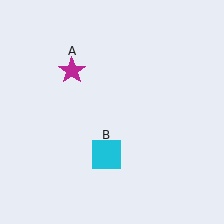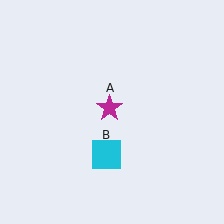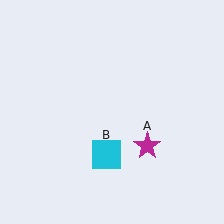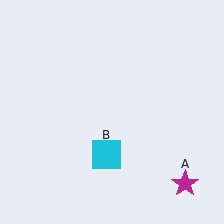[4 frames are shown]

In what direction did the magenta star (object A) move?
The magenta star (object A) moved down and to the right.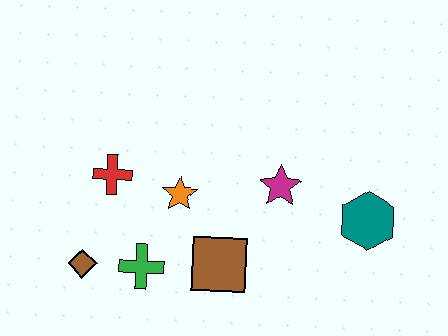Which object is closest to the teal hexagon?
The magenta star is closest to the teal hexagon.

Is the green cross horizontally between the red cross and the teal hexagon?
Yes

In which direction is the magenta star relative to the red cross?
The magenta star is to the right of the red cross.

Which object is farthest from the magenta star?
The brown diamond is farthest from the magenta star.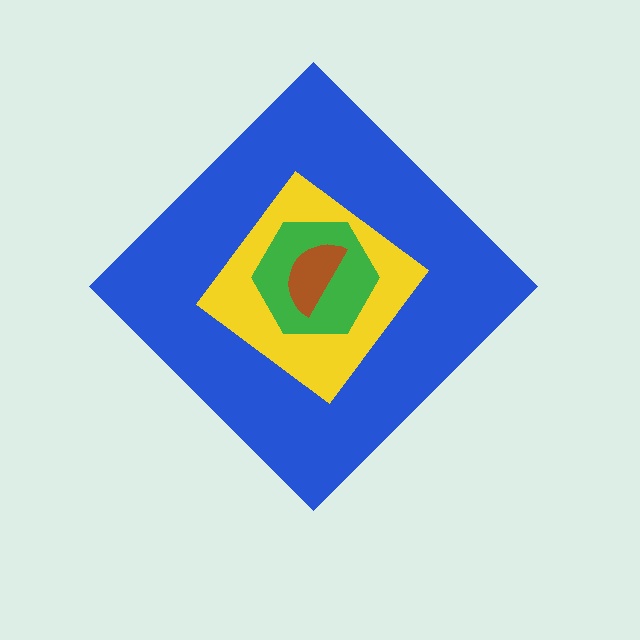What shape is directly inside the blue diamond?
The yellow diamond.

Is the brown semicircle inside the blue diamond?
Yes.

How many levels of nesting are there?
4.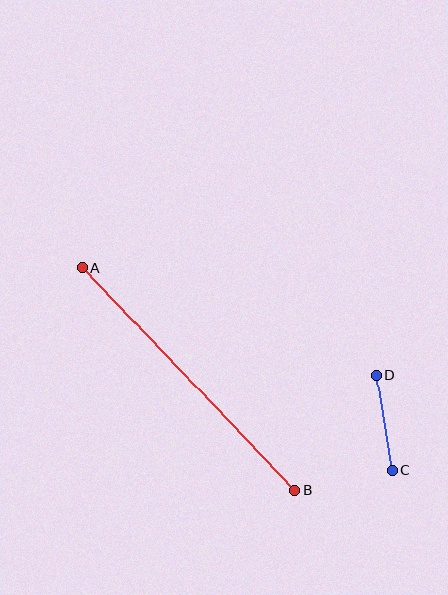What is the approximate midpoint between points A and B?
The midpoint is at approximately (188, 379) pixels.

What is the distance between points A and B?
The distance is approximately 308 pixels.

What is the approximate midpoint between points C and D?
The midpoint is at approximately (385, 423) pixels.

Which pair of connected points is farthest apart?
Points A and B are farthest apart.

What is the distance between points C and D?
The distance is approximately 96 pixels.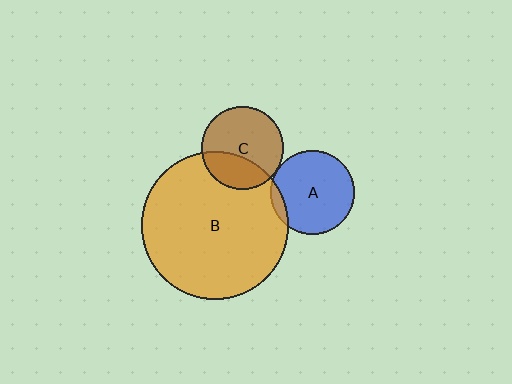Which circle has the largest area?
Circle B (orange).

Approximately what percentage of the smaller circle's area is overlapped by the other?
Approximately 5%.